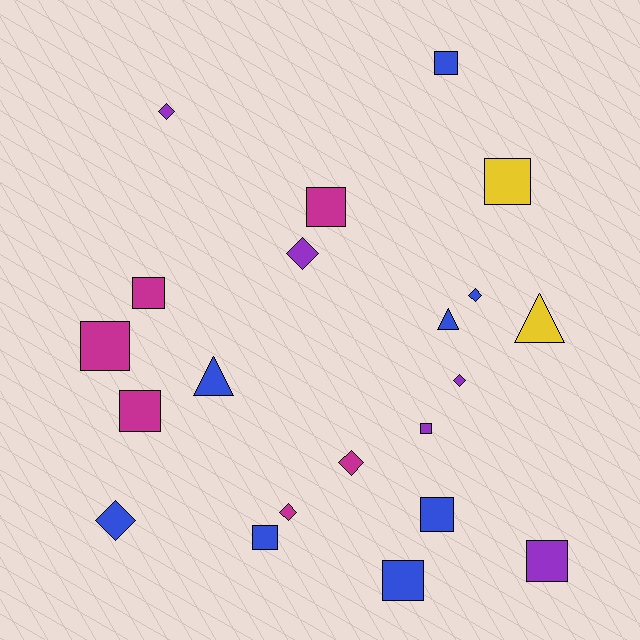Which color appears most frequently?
Blue, with 8 objects.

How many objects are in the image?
There are 21 objects.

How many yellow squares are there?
There is 1 yellow square.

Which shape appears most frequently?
Square, with 11 objects.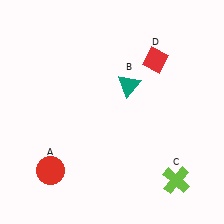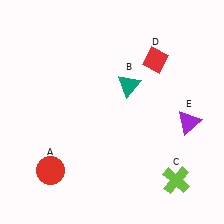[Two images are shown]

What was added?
A purple triangle (E) was added in Image 2.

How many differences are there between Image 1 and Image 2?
There is 1 difference between the two images.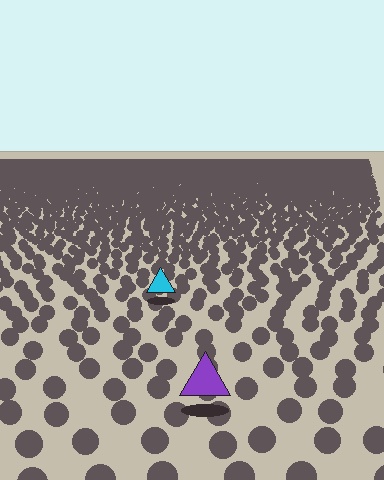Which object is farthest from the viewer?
The cyan triangle is farthest from the viewer. It appears smaller and the ground texture around it is denser.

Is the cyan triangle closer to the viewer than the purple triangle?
No. The purple triangle is closer — you can tell from the texture gradient: the ground texture is coarser near it.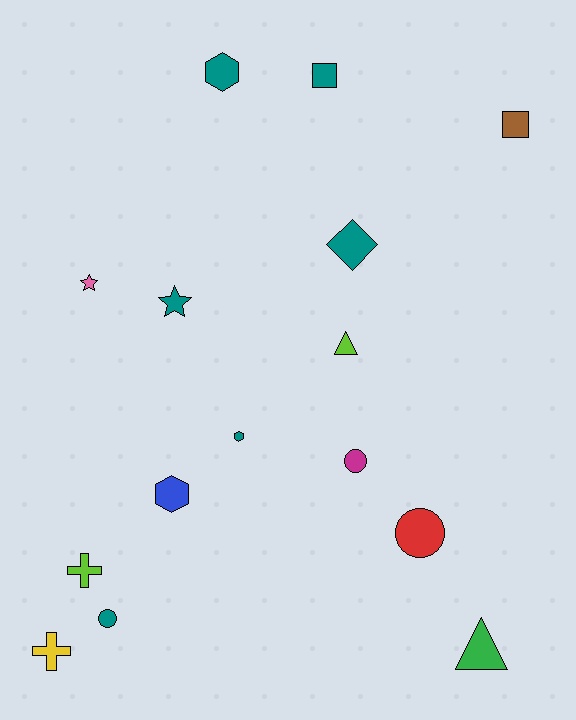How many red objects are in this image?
There is 1 red object.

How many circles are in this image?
There are 3 circles.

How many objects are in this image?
There are 15 objects.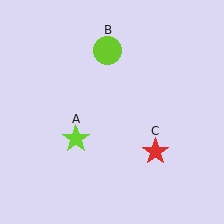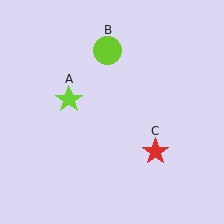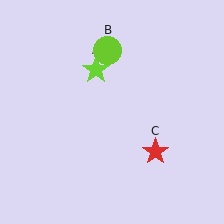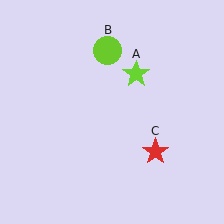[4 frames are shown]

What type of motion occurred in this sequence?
The lime star (object A) rotated clockwise around the center of the scene.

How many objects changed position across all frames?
1 object changed position: lime star (object A).